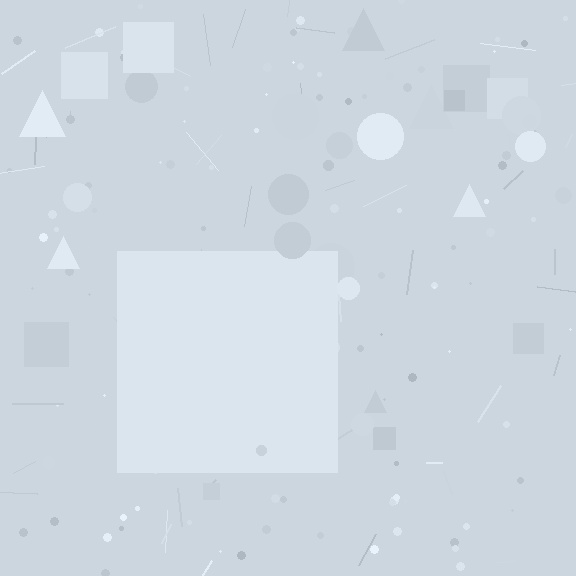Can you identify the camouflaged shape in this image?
The camouflaged shape is a square.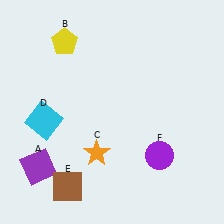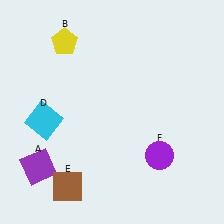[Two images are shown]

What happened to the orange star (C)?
The orange star (C) was removed in Image 2. It was in the bottom-left area of Image 1.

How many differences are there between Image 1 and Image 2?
There is 1 difference between the two images.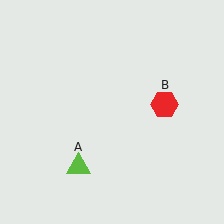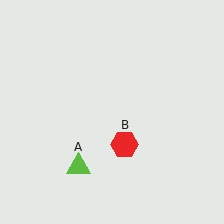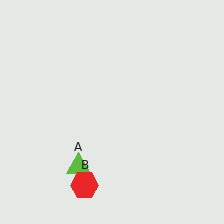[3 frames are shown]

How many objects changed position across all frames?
1 object changed position: red hexagon (object B).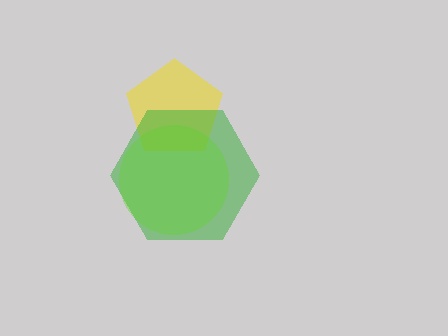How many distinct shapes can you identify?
There are 3 distinct shapes: a yellow pentagon, a green hexagon, a lime circle.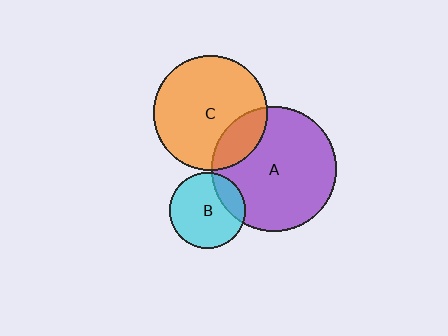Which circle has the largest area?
Circle A (purple).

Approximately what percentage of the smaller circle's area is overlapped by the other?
Approximately 20%.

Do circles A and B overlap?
Yes.